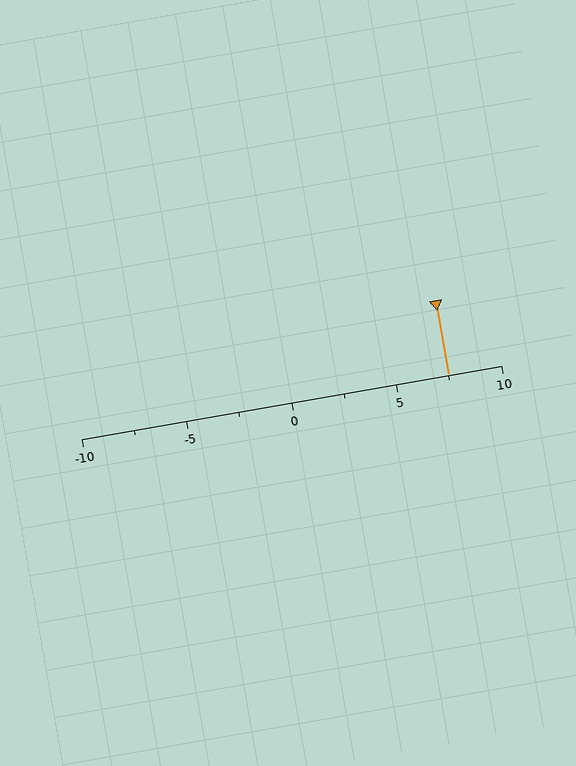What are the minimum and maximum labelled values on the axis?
The axis runs from -10 to 10.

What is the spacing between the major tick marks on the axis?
The major ticks are spaced 5 apart.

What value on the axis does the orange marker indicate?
The marker indicates approximately 7.5.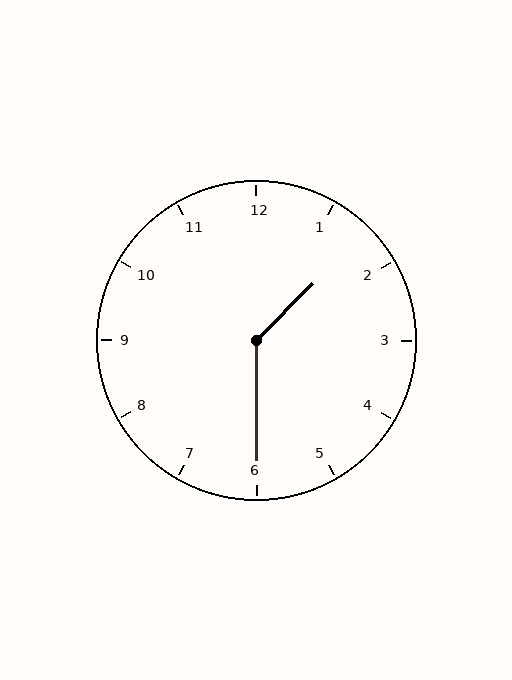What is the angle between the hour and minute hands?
Approximately 135 degrees.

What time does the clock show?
1:30.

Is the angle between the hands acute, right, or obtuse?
It is obtuse.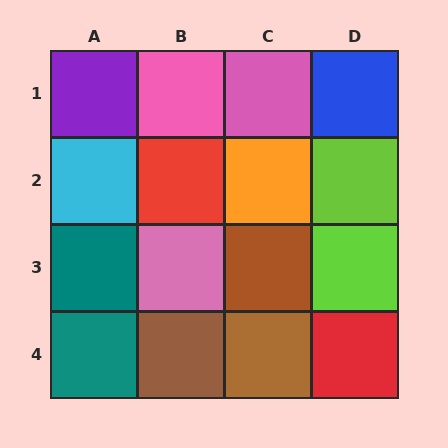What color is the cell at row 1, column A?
Purple.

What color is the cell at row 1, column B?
Pink.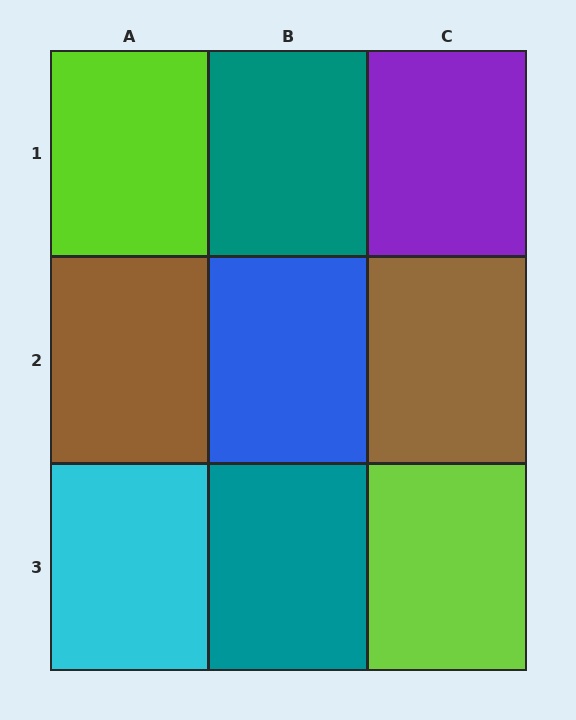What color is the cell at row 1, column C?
Purple.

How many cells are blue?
1 cell is blue.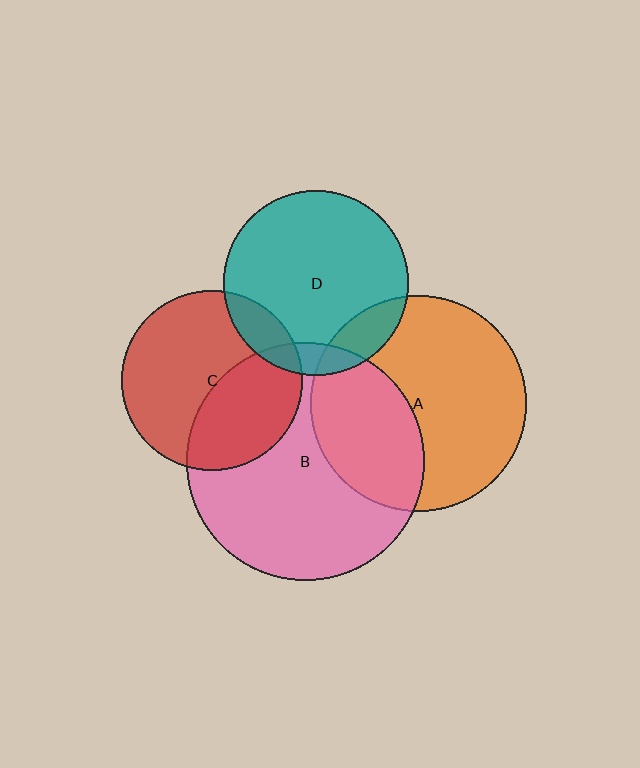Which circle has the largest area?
Circle B (pink).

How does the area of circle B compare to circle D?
Approximately 1.7 times.